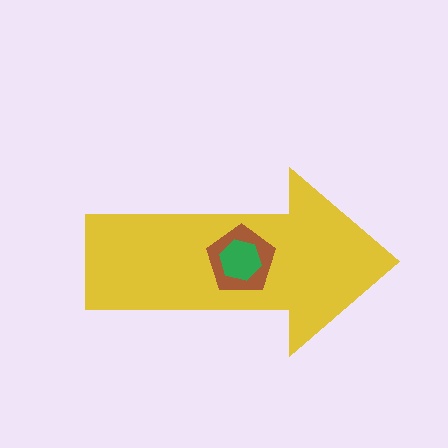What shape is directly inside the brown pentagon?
The green hexagon.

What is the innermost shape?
The green hexagon.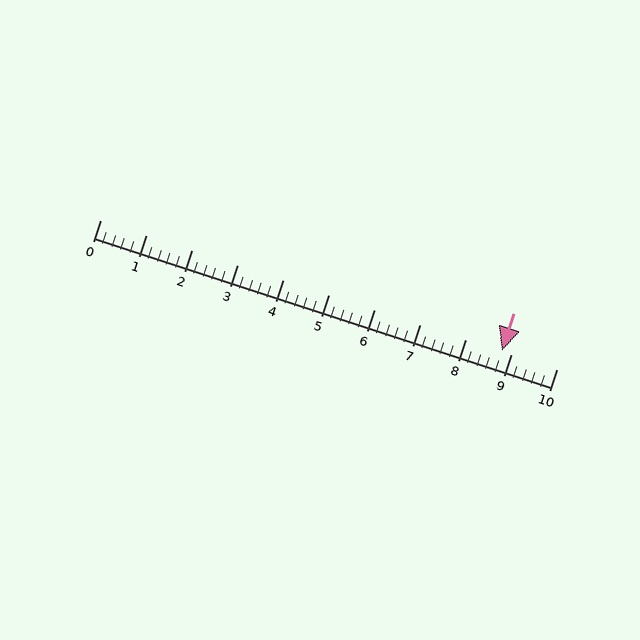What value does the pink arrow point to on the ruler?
The pink arrow points to approximately 8.8.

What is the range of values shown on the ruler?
The ruler shows values from 0 to 10.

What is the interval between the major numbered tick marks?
The major tick marks are spaced 1 units apart.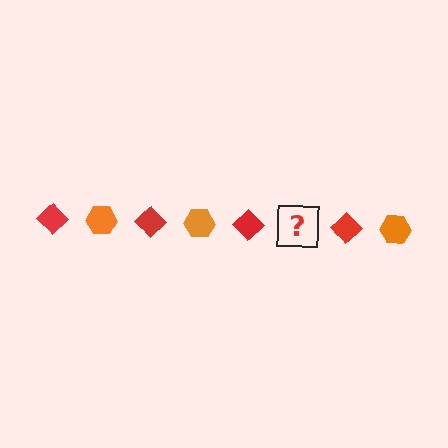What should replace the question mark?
The question mark should be replaced with an orange hexagon.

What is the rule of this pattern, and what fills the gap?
The rule is that the pattern alternates between red diamond and orange hexagon. The gap should be filled with an orange hexagon.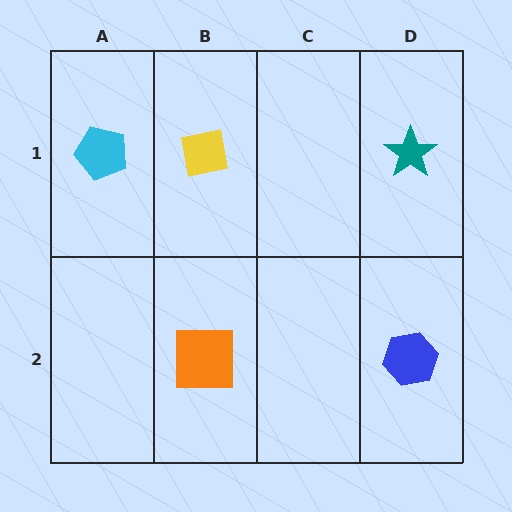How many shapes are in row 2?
2 shapes.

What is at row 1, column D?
A teal star.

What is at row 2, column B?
An orange square.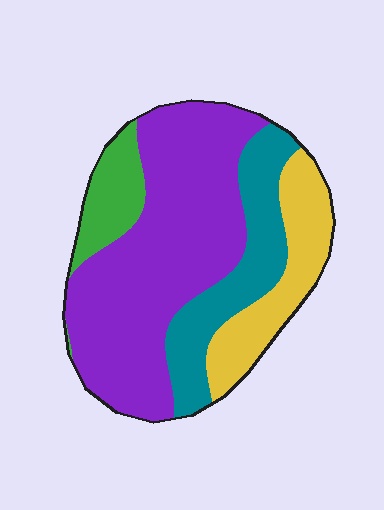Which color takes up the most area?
Purple, at roughly 55%.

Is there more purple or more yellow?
Purple.